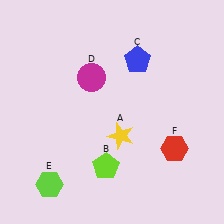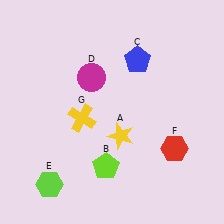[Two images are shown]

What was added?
A yellow cross (G) was added in Image 2.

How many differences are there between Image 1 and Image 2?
There is 1 difference between the two images.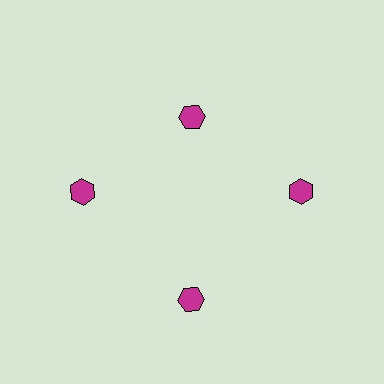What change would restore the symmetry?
The symmetry would be restored by moving it outward, back onto the ring so that all 4 hexagons sit at equal angles and equal distance from the center.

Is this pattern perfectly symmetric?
No. The 4 magenta hexagons are arranged in a ring, but one element near the 12 o'clock position is pulled inward toward the center, breaking the 4-fold rotational symmetry.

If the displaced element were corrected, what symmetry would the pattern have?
It would have 4-fold rotational symmetry — the pattern would map onto itself every 90 degrees.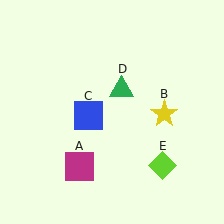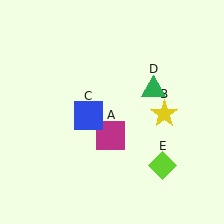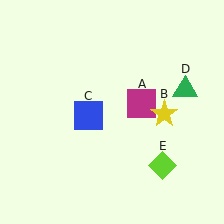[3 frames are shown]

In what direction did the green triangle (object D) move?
The green triangle (object D) moved right.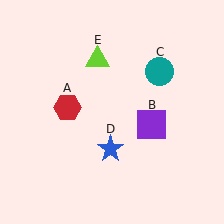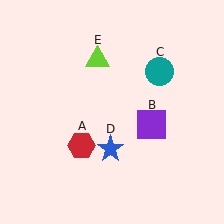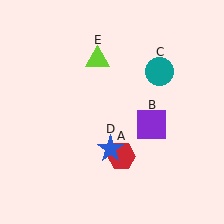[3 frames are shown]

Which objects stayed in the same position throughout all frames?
Purple square (object B) and teal circle (object C) and blue star (object D) and lime triangle (object E) remained stationary.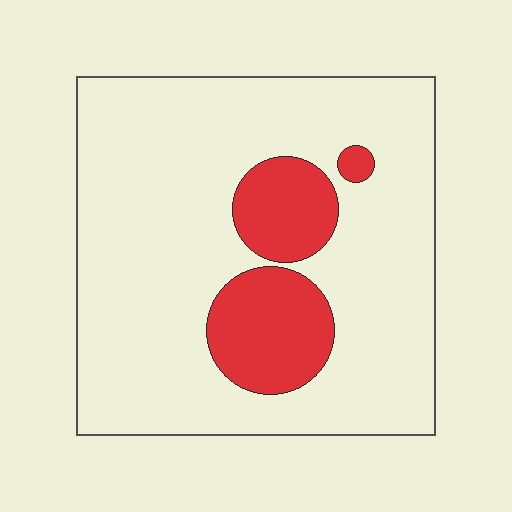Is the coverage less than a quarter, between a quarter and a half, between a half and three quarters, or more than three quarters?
Less than a quarter.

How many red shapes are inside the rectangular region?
3.